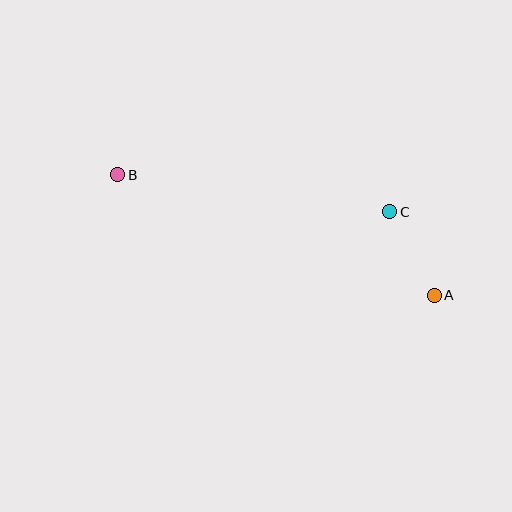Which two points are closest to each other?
Points A and C are closest to each other.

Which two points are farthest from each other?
Points A and B are farthest from each other.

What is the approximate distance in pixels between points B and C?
The distance between B and C is approximately 274 pixels.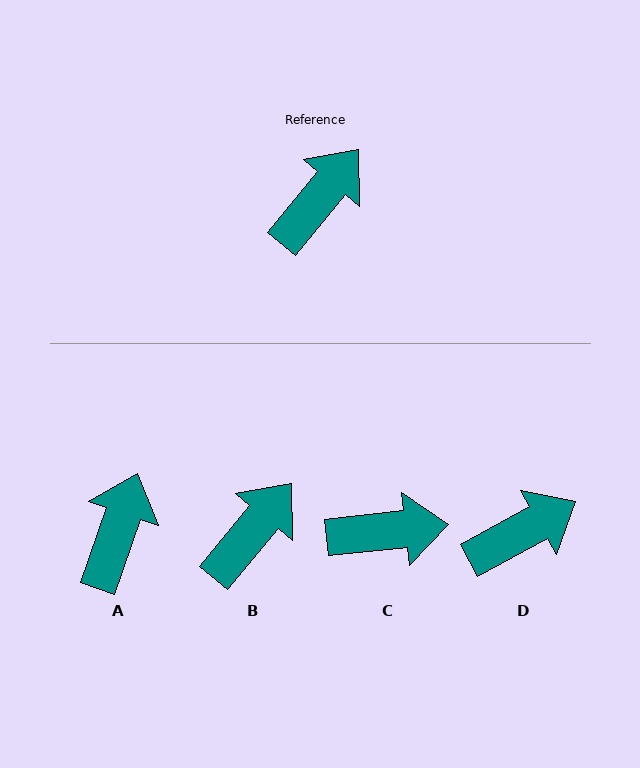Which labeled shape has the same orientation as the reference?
B.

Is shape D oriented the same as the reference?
No, it is off by about 22 degrees.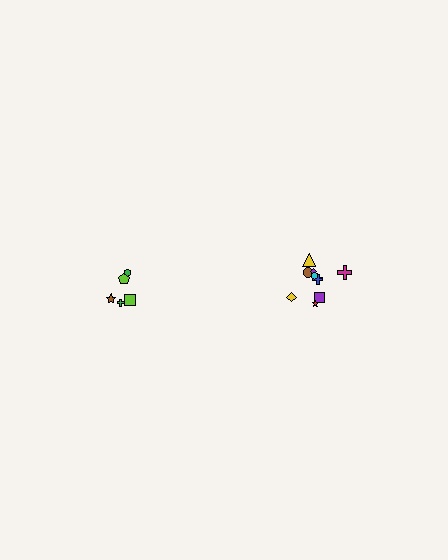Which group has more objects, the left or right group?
The right group.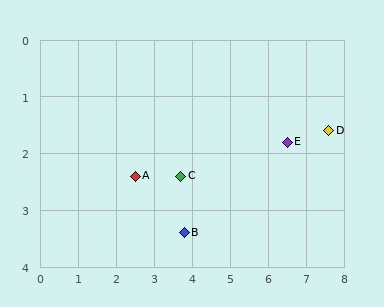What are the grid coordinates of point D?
Point D is at approximately (7.6, 1.6).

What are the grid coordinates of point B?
Point B is at approximately (3.8, 3.4).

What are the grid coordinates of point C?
Point C is at approximately (3.7, 2.4).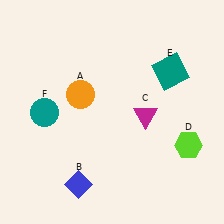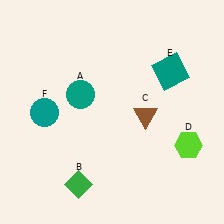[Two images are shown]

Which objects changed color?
A changed from orange to teal. B changed from blue to green. C changed from magenta to brown.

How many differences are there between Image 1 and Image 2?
There are 3 differences between the two images.